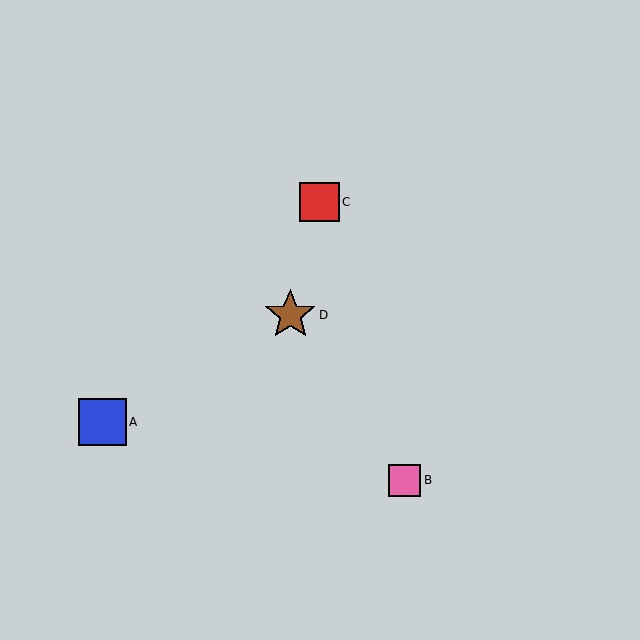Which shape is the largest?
The brown star (labeled D) is the largest.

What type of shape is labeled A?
Shape A is a blue square.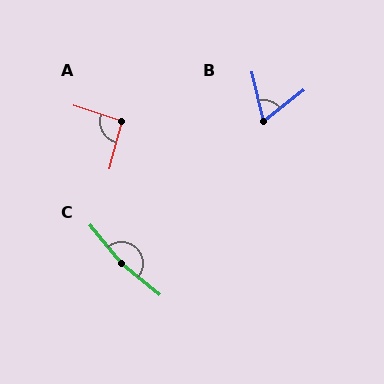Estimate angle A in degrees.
Approximately 93 degrees.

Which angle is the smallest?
B, at approximately 65 degrees.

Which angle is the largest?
C, at approximately 168 degrees.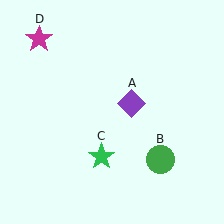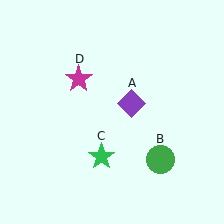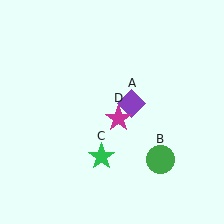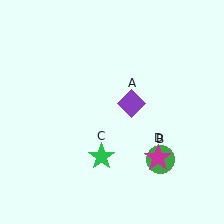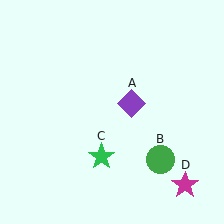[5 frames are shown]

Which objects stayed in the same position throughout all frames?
Purple diamond (object A) and green circle (object B) and green star (object C) remained stationary.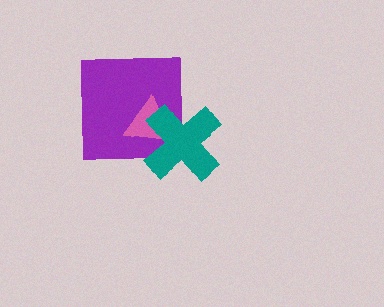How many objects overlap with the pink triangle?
2 objects overlap with the pink triangle.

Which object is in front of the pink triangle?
The teal cross is in front of the pink triangle.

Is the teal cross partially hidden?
No, no other shape covers it.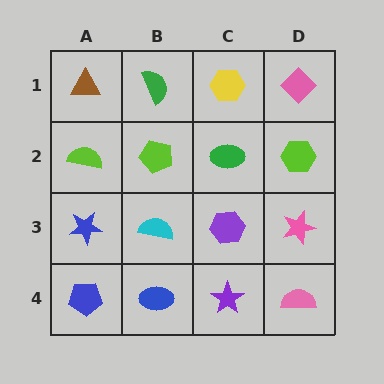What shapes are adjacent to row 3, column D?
A lime hexagon (row 2, column D), a pink semicircle (row 4, column D), a purple hexagon (row 3, column C).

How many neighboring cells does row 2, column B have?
4.